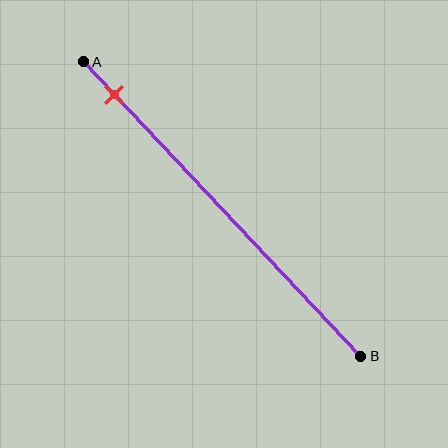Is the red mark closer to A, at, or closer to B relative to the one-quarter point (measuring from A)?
The red mark is closer to point A than the one-quarter point of segment AB.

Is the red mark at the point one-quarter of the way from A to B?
No, the mark is at about 10% from A, not at the 25% one-quarter point.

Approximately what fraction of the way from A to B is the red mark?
The red mark is approximately 10% of the way from A to B.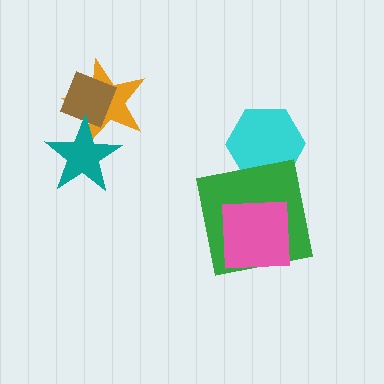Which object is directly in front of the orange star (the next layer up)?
The brown diamond is directly in front of the orange star.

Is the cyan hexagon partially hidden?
Yes, it is partially covered by another shape.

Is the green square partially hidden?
Yes, it is partially covered by another shape.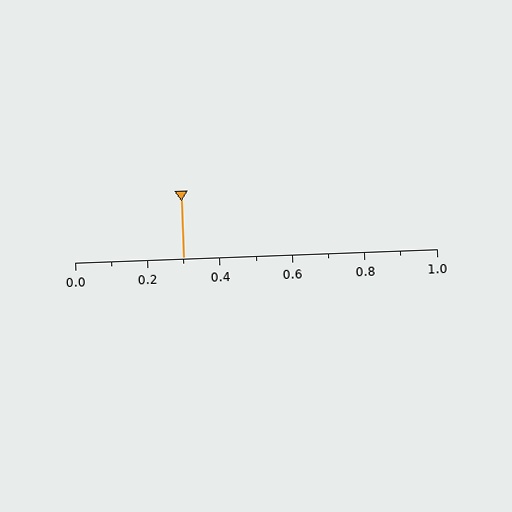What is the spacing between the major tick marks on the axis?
The major ticks are spaced 0.2 apart.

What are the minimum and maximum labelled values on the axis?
The axis runs from 0.0 to 1.0.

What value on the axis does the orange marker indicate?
The marker indicates approximately 0.3.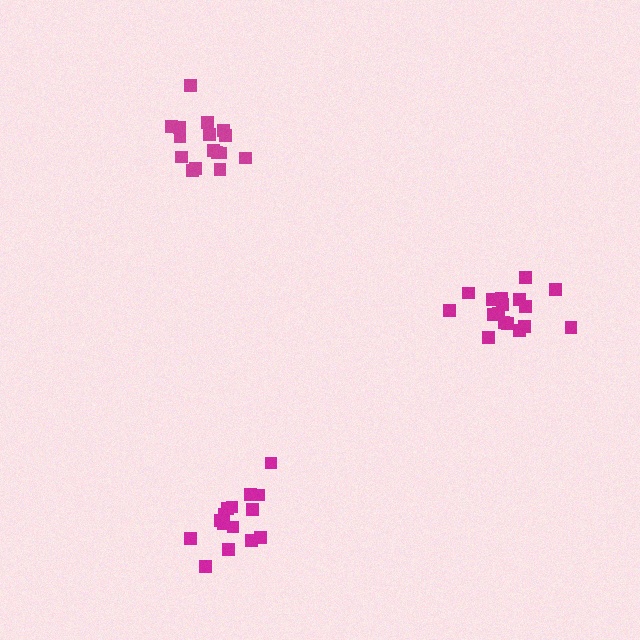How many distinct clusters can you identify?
There are 3 distinct clusters.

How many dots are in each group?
Group 1: 15 dots, Group 2: 16 dots, Group 3: 17 dots (48 total).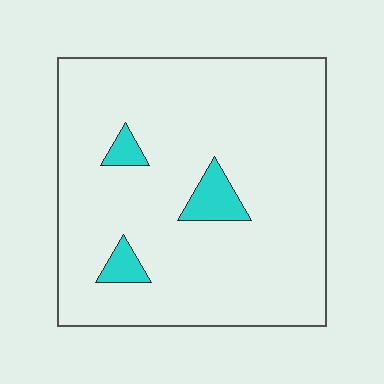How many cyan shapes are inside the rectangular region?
3.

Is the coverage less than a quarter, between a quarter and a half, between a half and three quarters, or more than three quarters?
Less than a quarter.